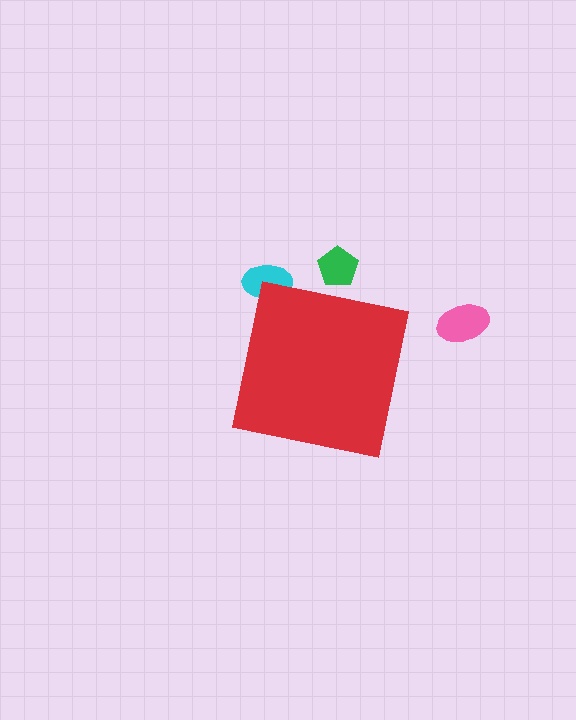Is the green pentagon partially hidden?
Yes, the green pentagon is partially hidden behind the red square.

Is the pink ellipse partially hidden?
No, the pink ellipse is fully visible.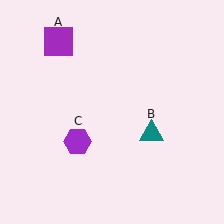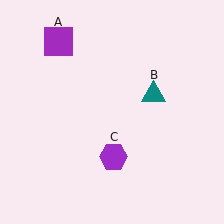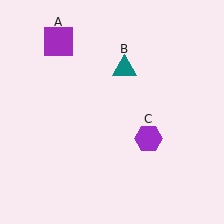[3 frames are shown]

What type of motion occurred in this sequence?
The teal triangle (object B), purple hexagon (object C) rotated counterclockwise around the center of the scene.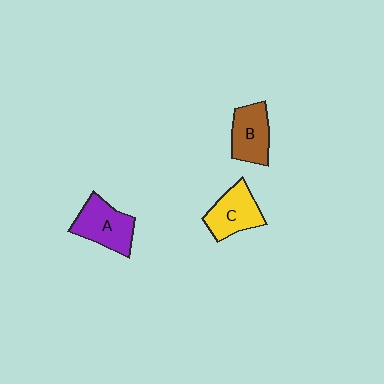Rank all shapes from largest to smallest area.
From largest to smallest: A (purple), C (yellow), B (brown).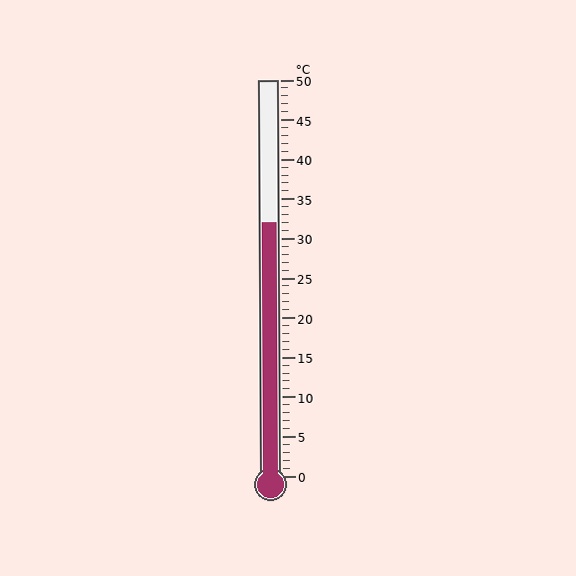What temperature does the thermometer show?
The thermometer shows approximately 32°C.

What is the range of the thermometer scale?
The thermometer scale ranges from 0°C to 50°C.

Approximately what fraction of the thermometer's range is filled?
The thermometer is filled to approximately 65% of its range.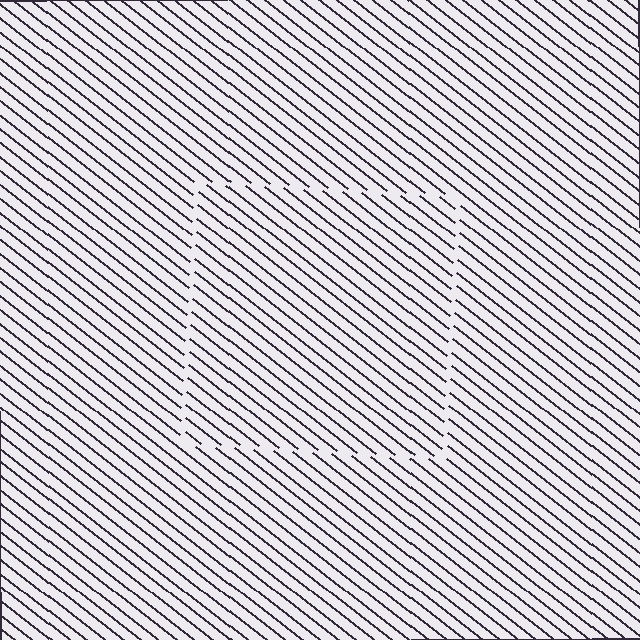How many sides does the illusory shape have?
4 sides — the line-ends trace a square.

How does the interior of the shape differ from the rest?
The interior of the shape contains the same grating, shifted by half a period — the contour is defined by the phase discontinuity where line-ends from the inner and outer gratings abut.